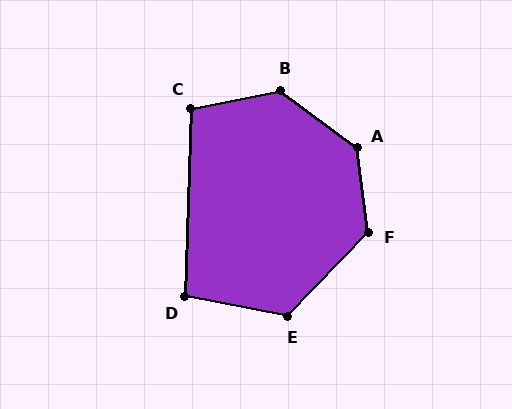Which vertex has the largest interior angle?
A, at approximately 134 degrees.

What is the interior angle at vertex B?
Approximately 132 degrees (obtuse).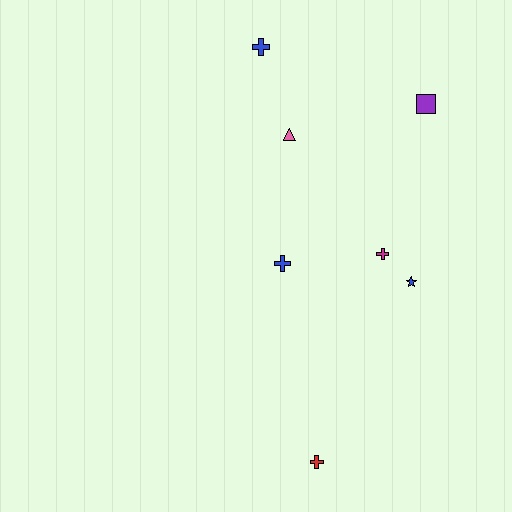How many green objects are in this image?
There are no green objects.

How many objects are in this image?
There are 7 objects.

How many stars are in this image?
There is 1 star.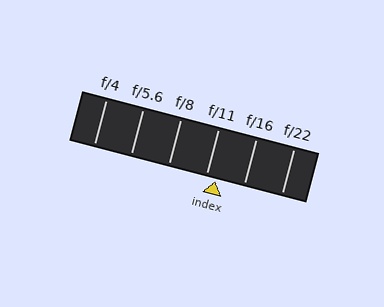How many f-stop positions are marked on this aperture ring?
There are 6 f-stop positions marked.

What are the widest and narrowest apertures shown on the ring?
The widest aperture shown is f/4 and the narrowest is f/22.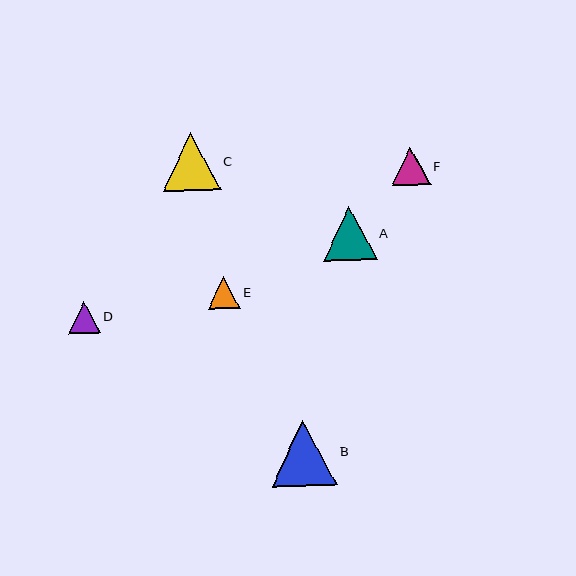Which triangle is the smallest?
Triangle D is the smallest with a size of approximately 32 pixels.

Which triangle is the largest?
Triangle B is the largest with a size of approximately 66 pixels.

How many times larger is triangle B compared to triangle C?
Triangle B is approximately 1.1 times the size of triangle C.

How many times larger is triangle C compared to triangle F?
Triangle C is approximately 1.5 times the size of triangle F.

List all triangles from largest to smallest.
From largest to smallest: B, C, A, F, E, D.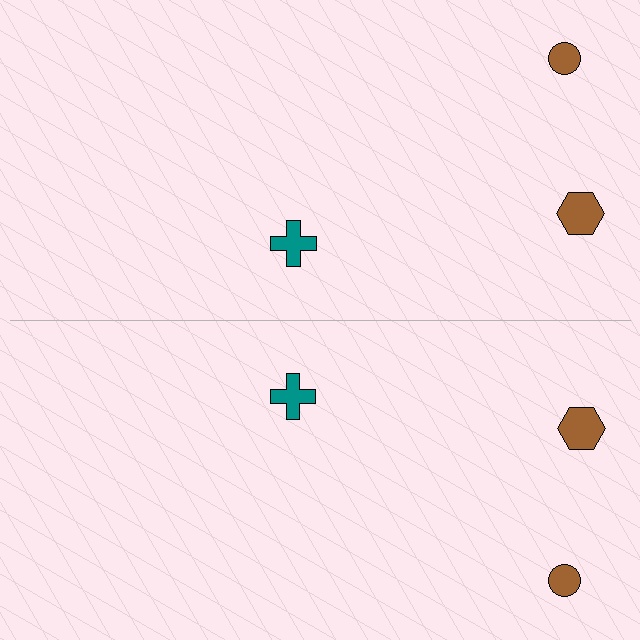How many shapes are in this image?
There are 6 shapes in this image.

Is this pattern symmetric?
Yes, this pattern has bilateral (reflection) symmetry.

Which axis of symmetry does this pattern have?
The pattern has a horizontal axis of symmetry running through the center of the image.